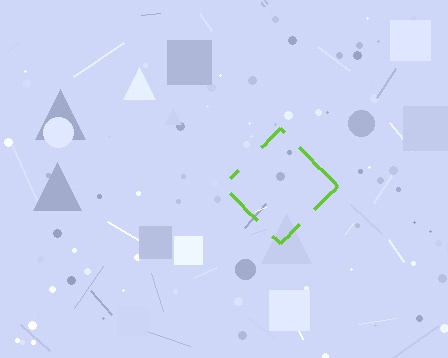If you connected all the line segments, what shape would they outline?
They would outline a diamond.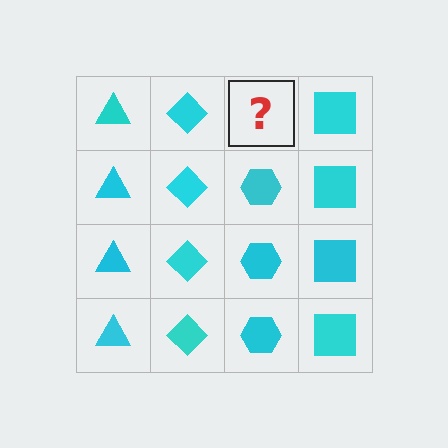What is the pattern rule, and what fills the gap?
The rule is that each column has a consistent shape. The gap should be filled with a cyan hexagon.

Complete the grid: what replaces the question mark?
The question mark should be replaced with a cyan hexagon.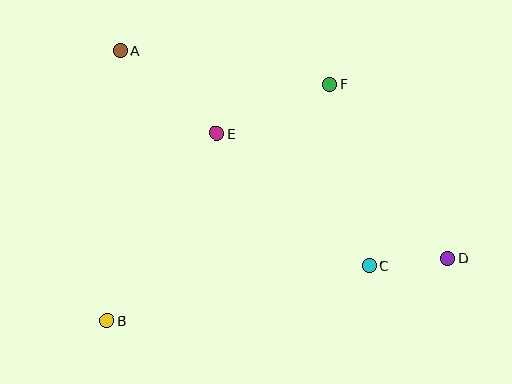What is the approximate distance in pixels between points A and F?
The distance between A and F is approximately 213 pixels.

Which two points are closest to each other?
Points C and D are closest to each other.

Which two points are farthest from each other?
Points A and D are farthest from each other.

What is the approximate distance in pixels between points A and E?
The distance between A and E is approximately 127 pixels.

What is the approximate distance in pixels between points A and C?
The distance between A and C is approximately 329 pixels.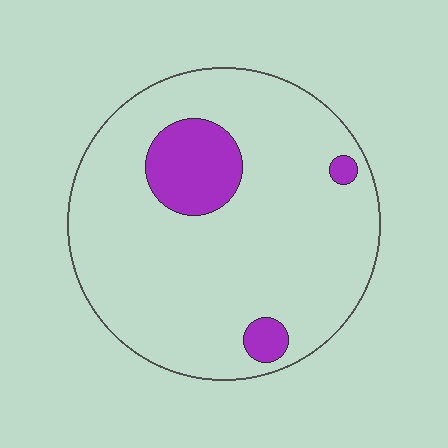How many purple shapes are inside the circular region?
3.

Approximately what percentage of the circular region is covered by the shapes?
Approximately 15%.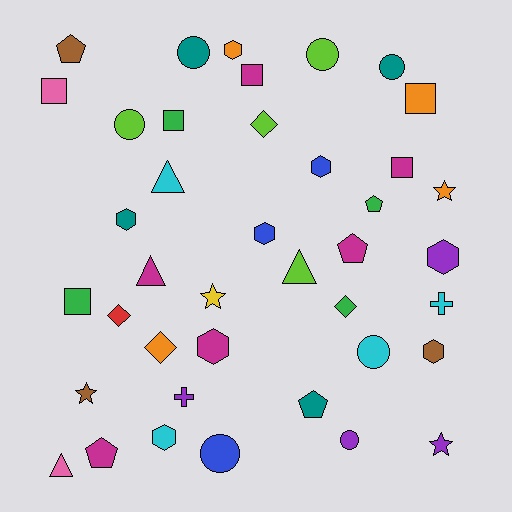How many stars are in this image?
There are 4 stars.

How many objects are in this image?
There are 40 objects.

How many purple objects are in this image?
There are 4 purple objects.